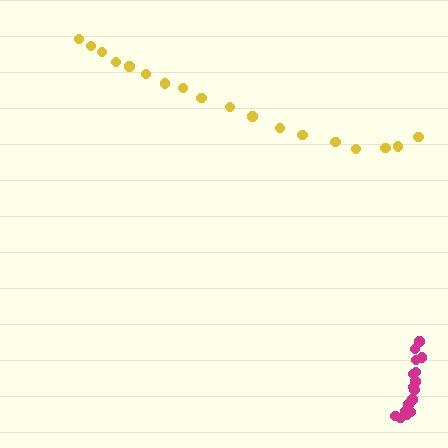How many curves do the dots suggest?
There are 2 distinct paths.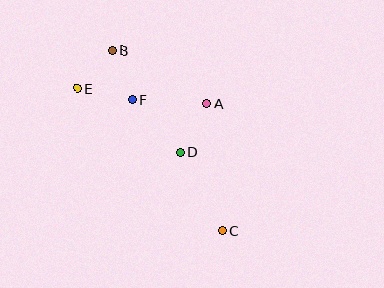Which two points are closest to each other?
Points B and E are closest to each other.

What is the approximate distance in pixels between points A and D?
The distance between A and D is approximately 55 pixels.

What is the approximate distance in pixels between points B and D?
The distance between B and D is approximately 122 pixels.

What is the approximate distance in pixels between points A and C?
The distance between A and C is approximately 128 pixels.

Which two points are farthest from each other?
Points B and C are farthest from each other.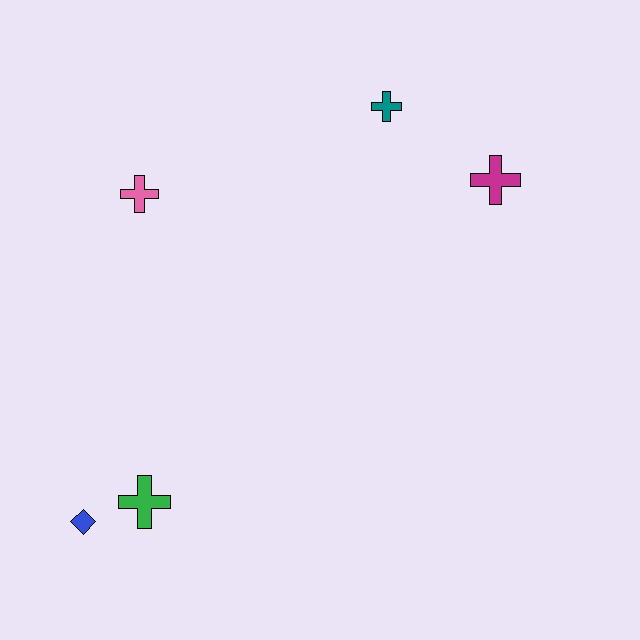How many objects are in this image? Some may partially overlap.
There are 5 objects.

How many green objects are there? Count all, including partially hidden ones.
There is 1 green object.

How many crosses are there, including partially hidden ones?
There are 4 crosses.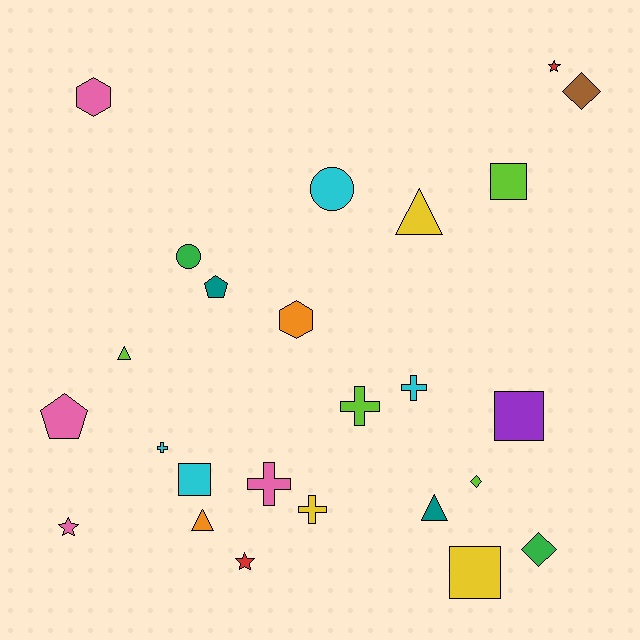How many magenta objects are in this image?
There are no magenta objects.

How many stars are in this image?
There are 3 stars.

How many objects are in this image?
There are 25 objects.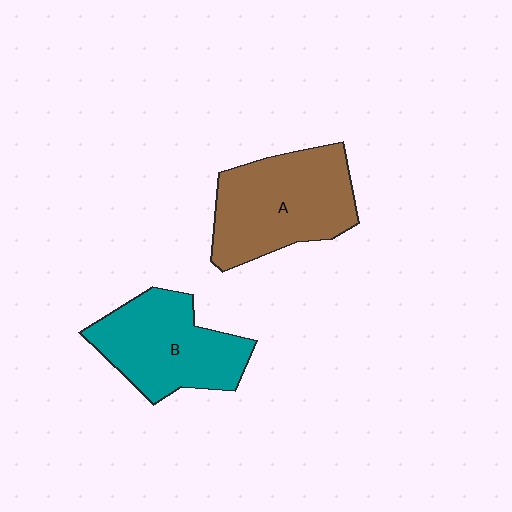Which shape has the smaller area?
Shape B (teal).